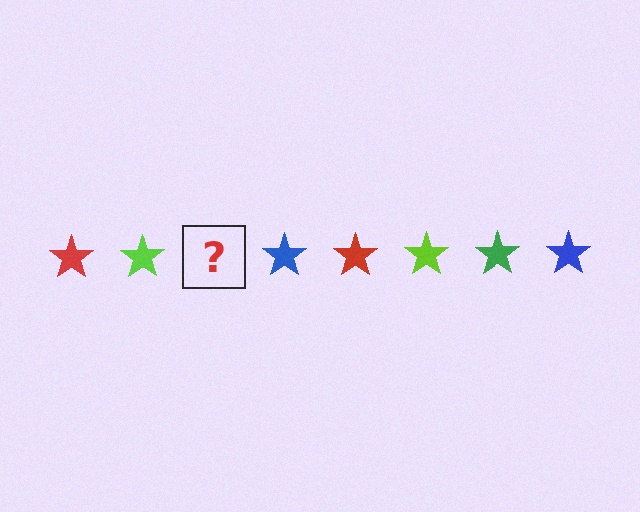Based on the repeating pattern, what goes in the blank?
The blank should be a green star.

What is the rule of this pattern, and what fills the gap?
The rule is that the pattern cycles through red, lime, green, blue stars. The gap should be filled with a green star.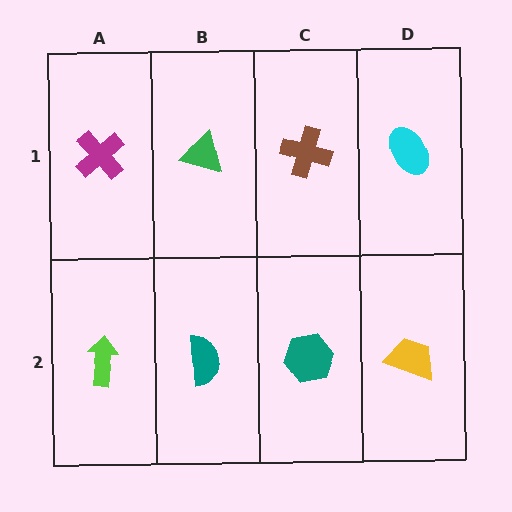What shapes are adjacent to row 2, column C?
A brown cross (row 1, column C), a teal semicircle (row 2, column B), a yellow trapezoid (row 2, column D).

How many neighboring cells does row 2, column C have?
3.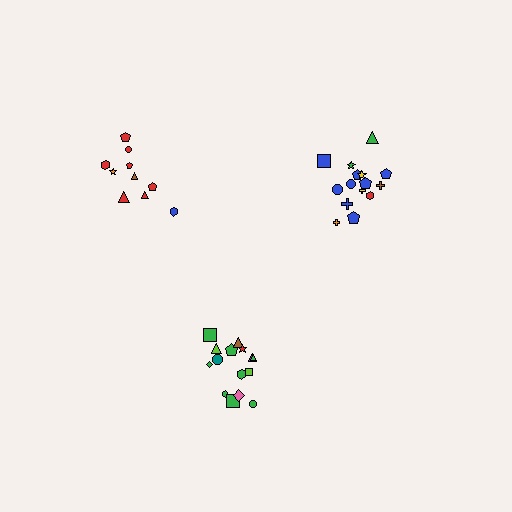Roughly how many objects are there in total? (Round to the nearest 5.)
Roughly 40 objects in total.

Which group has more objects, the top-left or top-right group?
The top-right group.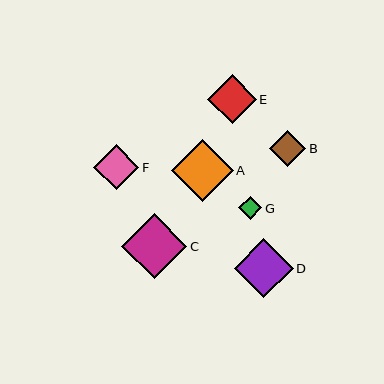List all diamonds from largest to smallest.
From largest to smallest: C, A, D, E, F, B, G.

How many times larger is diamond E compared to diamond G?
Diamond E is approximately 2.0 times the size of diamond G.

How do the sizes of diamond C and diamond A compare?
Diamond C and diamond A are approximately the same size.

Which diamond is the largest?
Diamond C is the largest with a size of approximately 65 pixels.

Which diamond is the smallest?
Diamond G is the smallest with a size of approximately 24 pixels.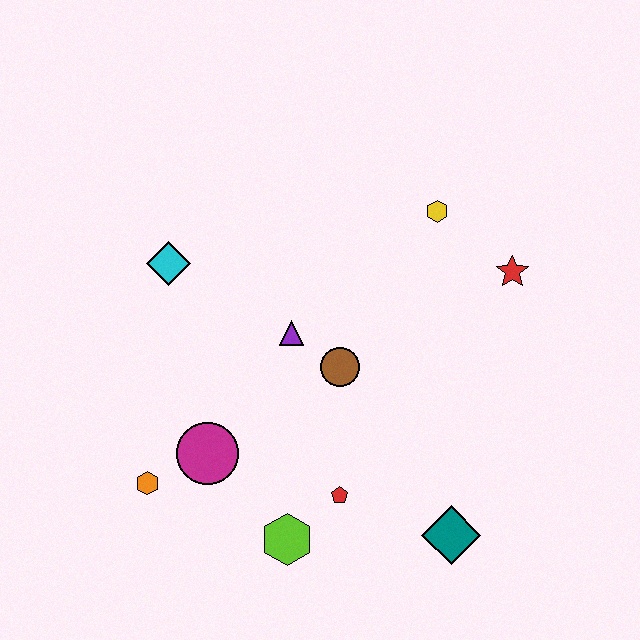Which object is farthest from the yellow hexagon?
The orange hexagon is farthest from the yellow hexagon.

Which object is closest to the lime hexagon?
The red pentagon is closest to the lime hexagon.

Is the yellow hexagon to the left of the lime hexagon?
No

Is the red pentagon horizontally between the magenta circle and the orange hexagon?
No